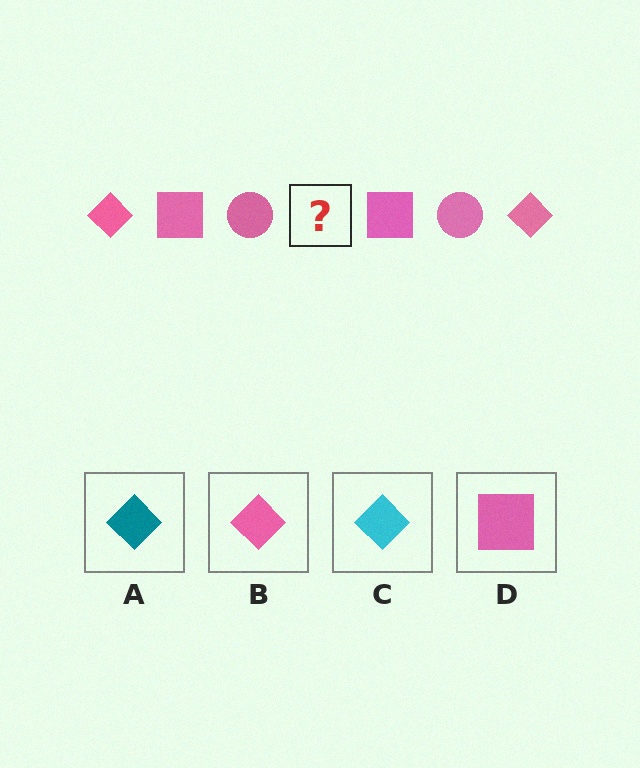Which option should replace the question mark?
Option B.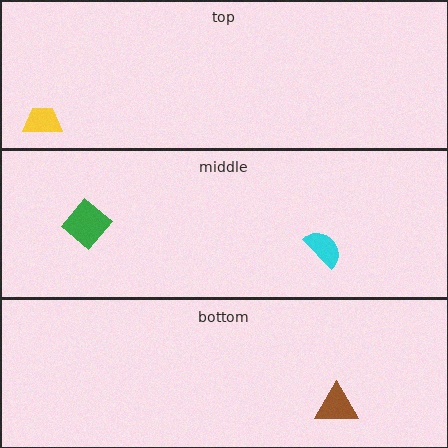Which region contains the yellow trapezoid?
The top region.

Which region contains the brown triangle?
The bottom region.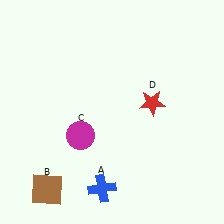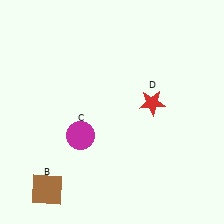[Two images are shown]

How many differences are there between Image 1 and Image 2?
There is 1 difference between the two images.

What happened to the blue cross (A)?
The blue cross (A) was removed in Image 2. It was in the bottom-left area of Image 1.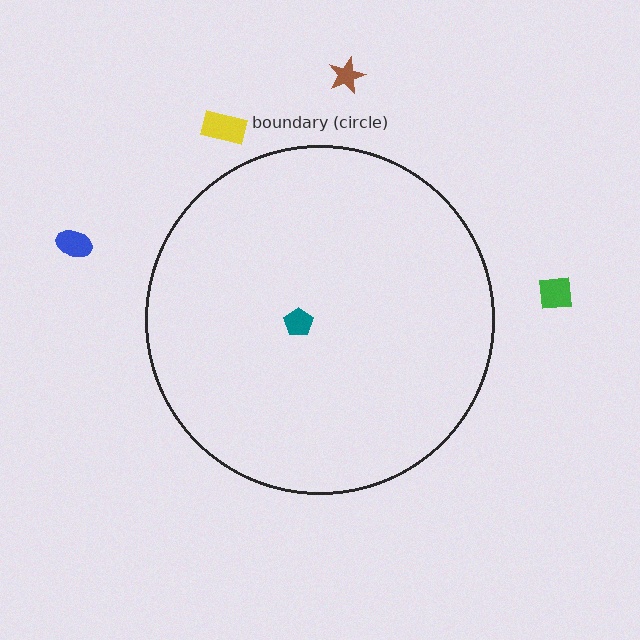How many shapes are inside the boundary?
1 inside, 4 outside.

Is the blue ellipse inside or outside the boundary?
Outside.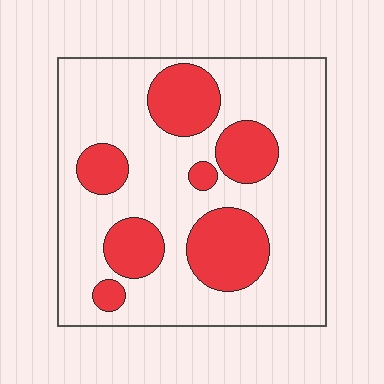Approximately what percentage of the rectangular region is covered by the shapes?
Approximately 25%.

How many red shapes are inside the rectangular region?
7.